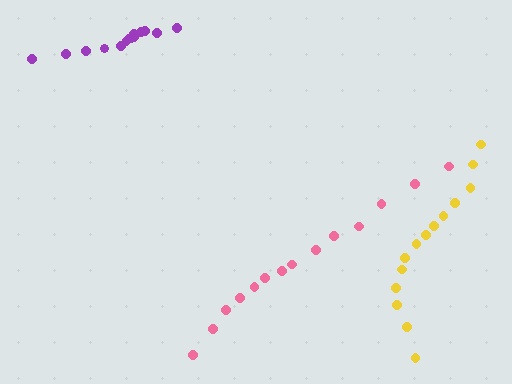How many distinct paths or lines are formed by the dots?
There are 3 distinct paths.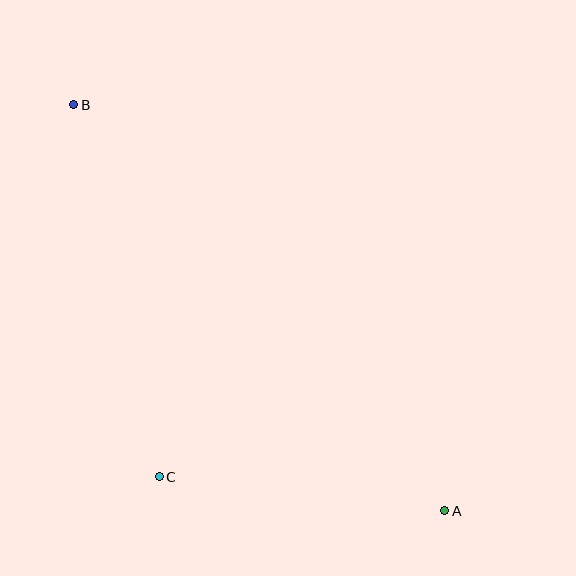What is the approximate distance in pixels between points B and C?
The distance between B and C is approximately 381 pixels.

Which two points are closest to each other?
Points A and C are closest to each other.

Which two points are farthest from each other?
Points A and B are farthest from each other.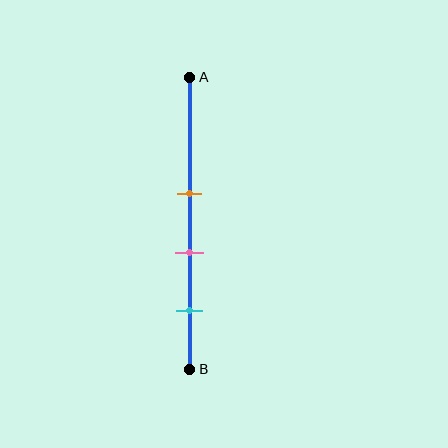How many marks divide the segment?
There are 3 marks dividing the segment.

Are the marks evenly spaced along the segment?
Yes, the marks are approximately evenly spaced.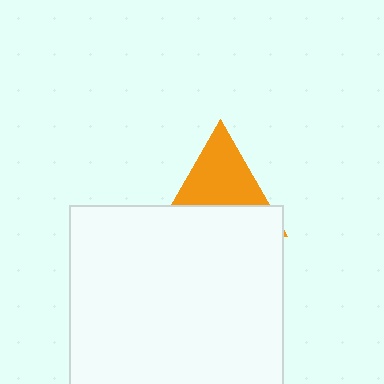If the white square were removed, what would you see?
You would see the complete orange triangle.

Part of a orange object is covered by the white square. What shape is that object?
It is a triangle.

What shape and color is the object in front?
The object in front is a white square.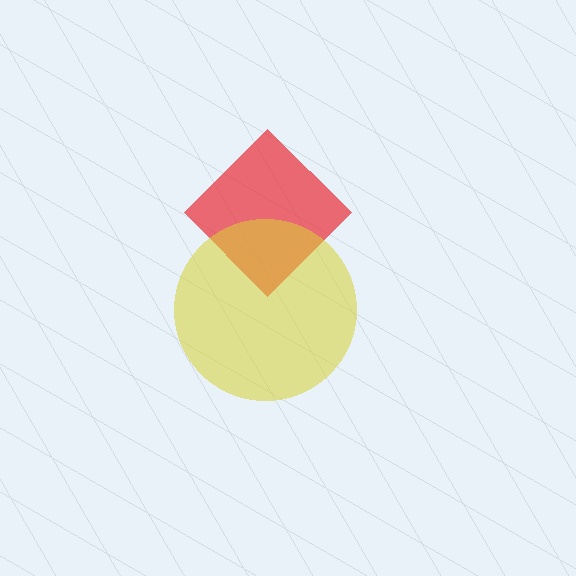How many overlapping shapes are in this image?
There are 2 overlapping shapes in the image.